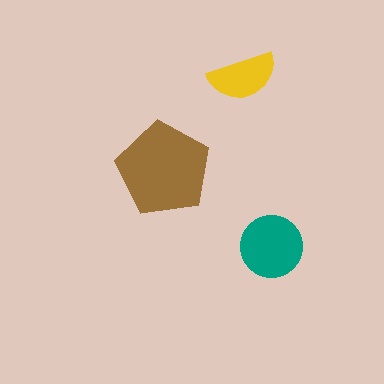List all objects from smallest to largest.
The yellow semicircle, the teal circle, the brown pentagon.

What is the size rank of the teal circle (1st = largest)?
2nd.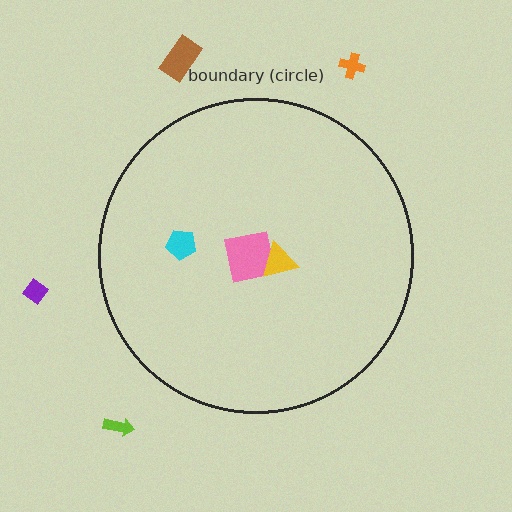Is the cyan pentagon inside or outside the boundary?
Inside.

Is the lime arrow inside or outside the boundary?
Outside.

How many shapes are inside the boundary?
3 inside, 4 outside.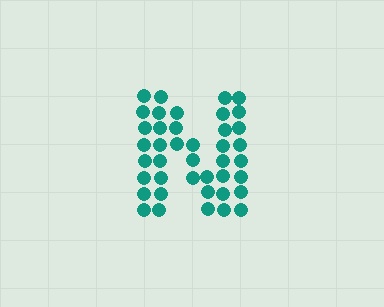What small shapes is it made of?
It is made of small circles.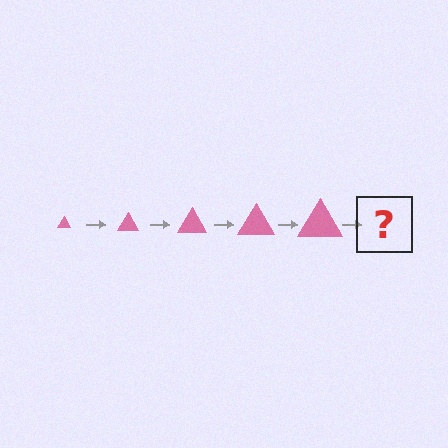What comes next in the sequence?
The next element should be a pink triangle, larger than the previous one.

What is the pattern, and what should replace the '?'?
The pattern is that the triangle gets progressively larger each step. The '?' should be a pink triangle, larger than the previous one.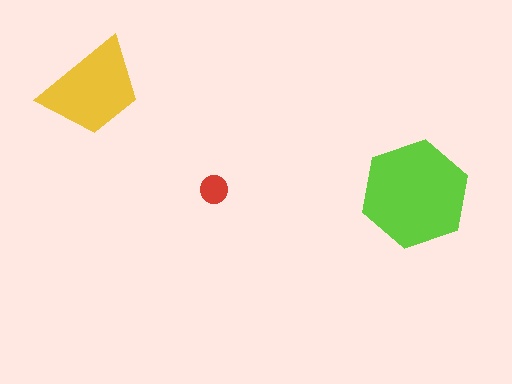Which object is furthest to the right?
The lime hexagon is rightmost.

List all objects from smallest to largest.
The red circle, the yellow trapezoid, the lime hexagon.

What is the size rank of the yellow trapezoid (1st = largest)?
2nd.